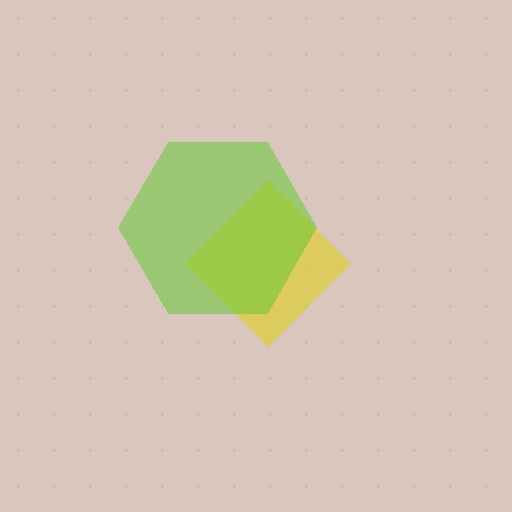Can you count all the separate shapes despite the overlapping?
Yes, there are 2 separate shapes.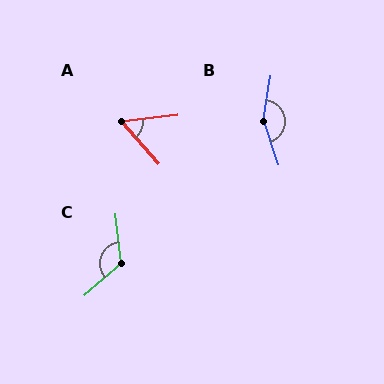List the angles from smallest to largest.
A (55°), C (125°), B (152°).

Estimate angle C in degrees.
Approximately 125 degrees.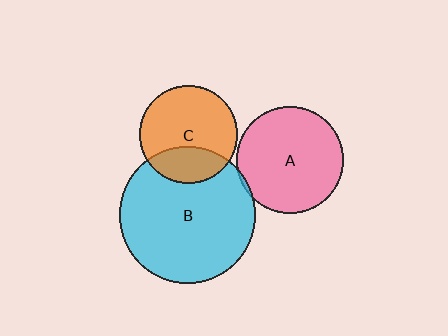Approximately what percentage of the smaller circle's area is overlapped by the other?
Approximately 5%.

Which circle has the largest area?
Circle B (cyan).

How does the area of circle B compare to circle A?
Approximately 1.6 times.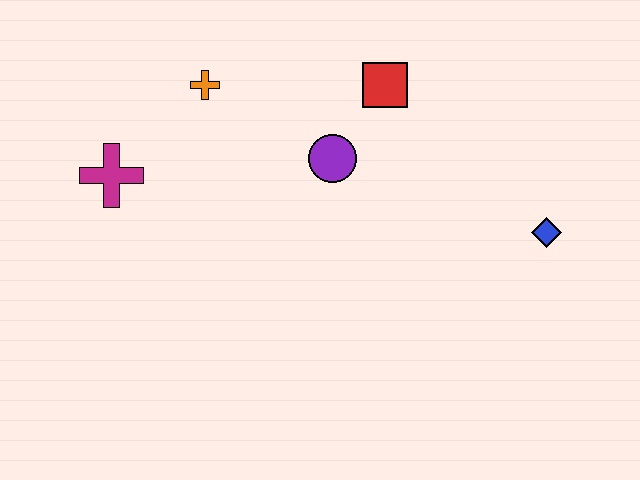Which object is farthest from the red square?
The magenta cross is farthest from the red square.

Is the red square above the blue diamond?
Yes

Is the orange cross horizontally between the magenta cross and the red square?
Yes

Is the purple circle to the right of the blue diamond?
No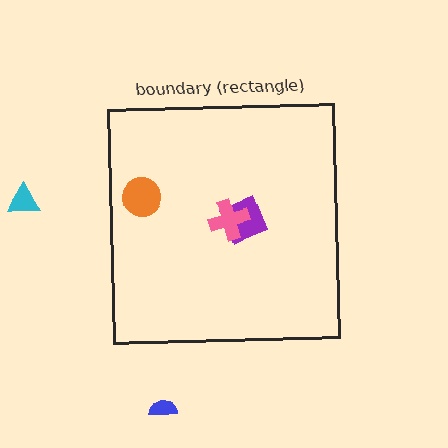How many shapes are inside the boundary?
3 inside, 2 outside.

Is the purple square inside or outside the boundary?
Inside.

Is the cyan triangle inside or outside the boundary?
Outside.